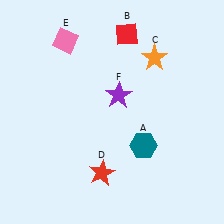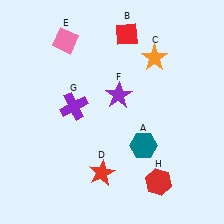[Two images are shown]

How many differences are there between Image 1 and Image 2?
There are 2 differences between the two images.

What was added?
A purple cross (G), a red hexagon (H) were added in Image 2.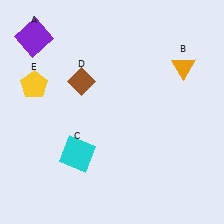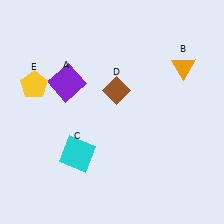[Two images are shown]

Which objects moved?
The objects that moved are: the purple square (A), the brown diamond (D).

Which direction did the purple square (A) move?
The purple square (A) moved down.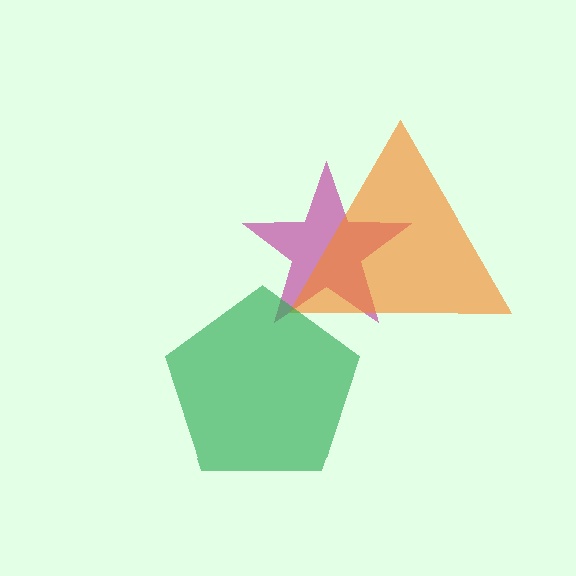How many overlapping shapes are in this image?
There are 3 overlapping shapes in the image.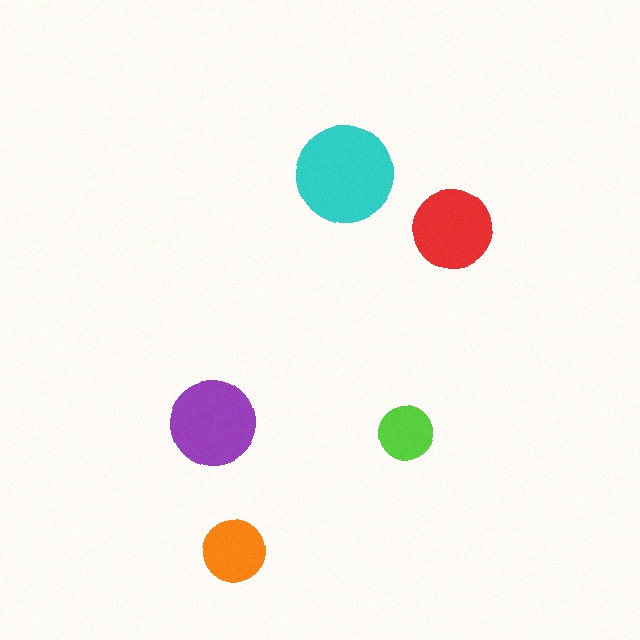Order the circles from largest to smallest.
the cyan one, the purple one, the red one, the orange one, the lime one.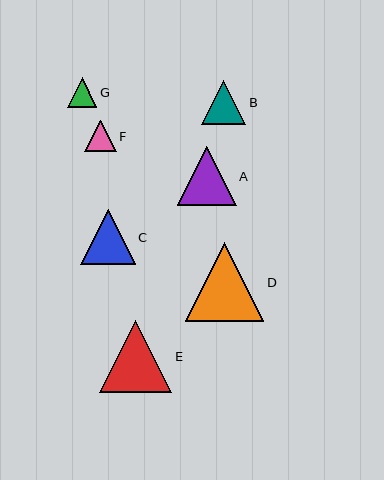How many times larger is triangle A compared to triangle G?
Triangle A is approximately 2.0 times the size of triangle G.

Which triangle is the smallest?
Triangle G is the smallest with a size of approximately 30 pixels.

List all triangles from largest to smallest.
From largest to smallest: D, E, A, C, B, F, G.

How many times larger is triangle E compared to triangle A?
Triangle E is approximately 1.2 times the size of triangle A.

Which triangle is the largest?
Triangle D is the largest with a size of approximately 78 pixels.